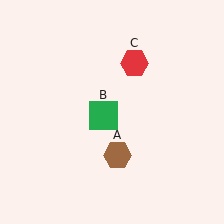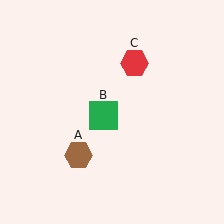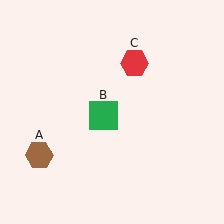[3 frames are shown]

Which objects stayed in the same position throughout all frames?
Green square (object B) and red hexagon (object C) remained stationary.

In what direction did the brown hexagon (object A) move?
The brown hexagon (object A) moved left.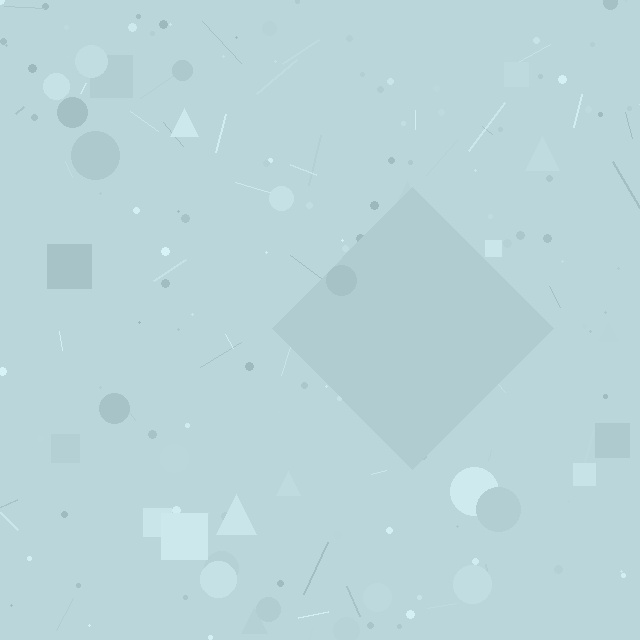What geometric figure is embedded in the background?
A diamond is embedded in the background.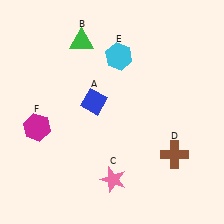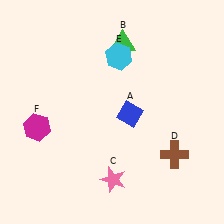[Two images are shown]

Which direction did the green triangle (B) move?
The green triangle (B) moved right.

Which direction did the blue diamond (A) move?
The blue diamond (A) moved right.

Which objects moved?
The objects that moved are: the blue diamond (A), the green triangle (B).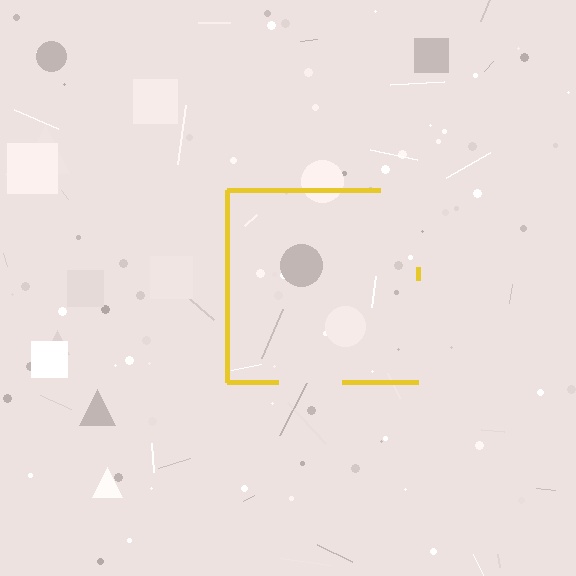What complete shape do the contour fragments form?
The contour fragments form a square.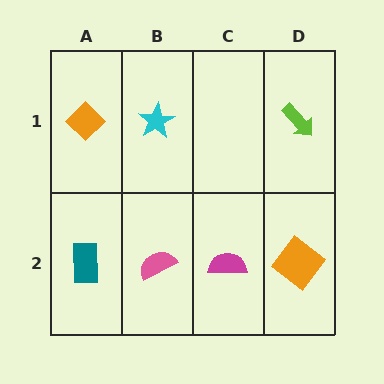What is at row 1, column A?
An orange diamond.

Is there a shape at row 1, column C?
No, that cell is empty.